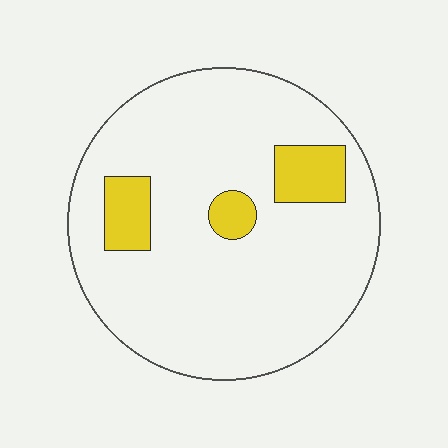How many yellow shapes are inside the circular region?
3.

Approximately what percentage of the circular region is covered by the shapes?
Approximately 10%.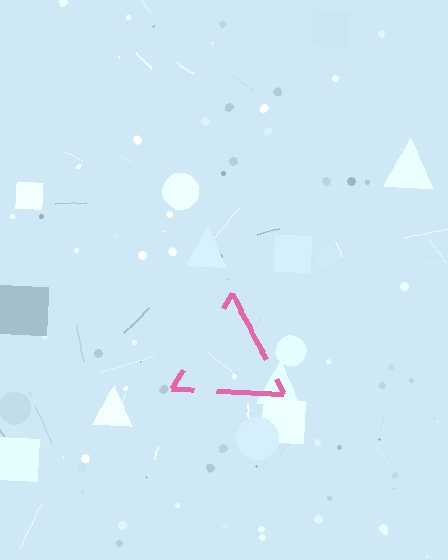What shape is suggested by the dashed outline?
The dashed outline suggests a triangle.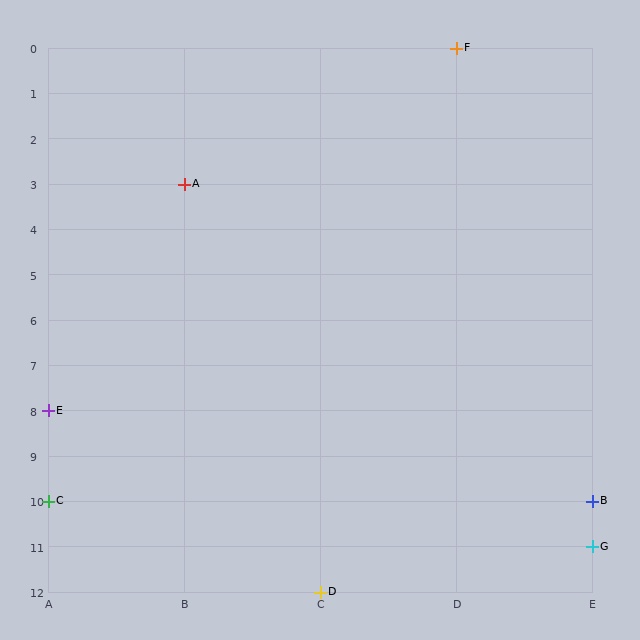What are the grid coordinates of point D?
Point D is at grid coordinates (C, 12).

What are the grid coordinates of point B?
Point B is at grid coordinates (E, 10).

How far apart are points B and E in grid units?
Points B and E are 4 columns and 2 rows apart (about 4.5 grid units diagonally).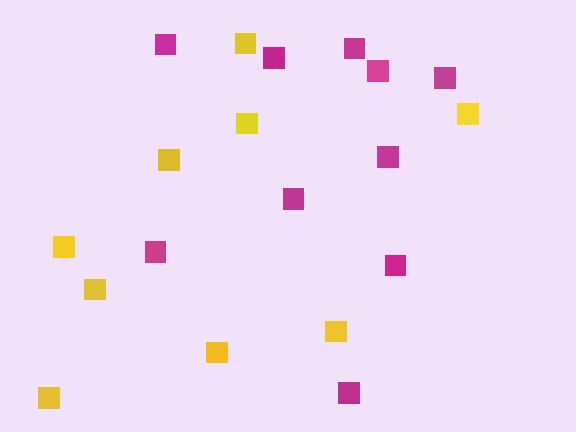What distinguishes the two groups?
There are 2 groups: one group of yellow squares (9) and one group of magenta squares (10).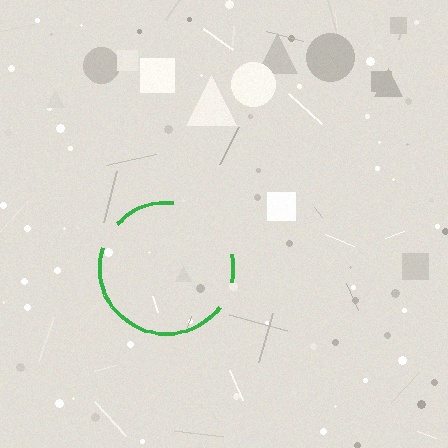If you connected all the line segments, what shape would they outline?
They would outline a circle.